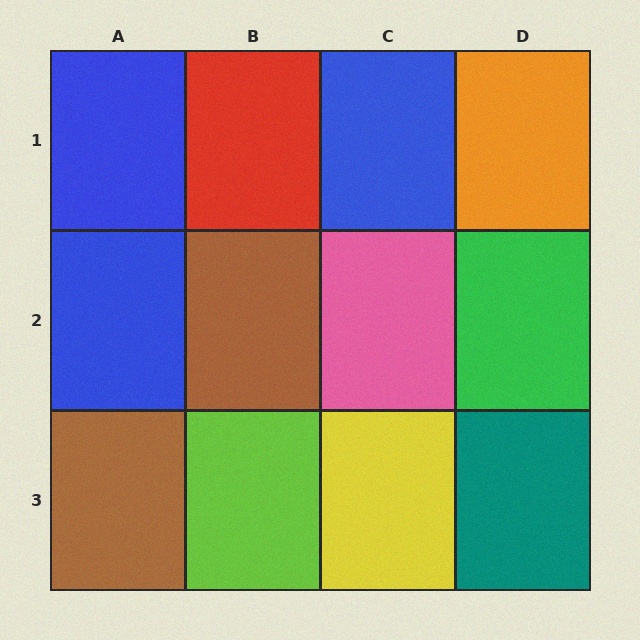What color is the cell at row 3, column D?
Teal.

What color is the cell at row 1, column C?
Blue.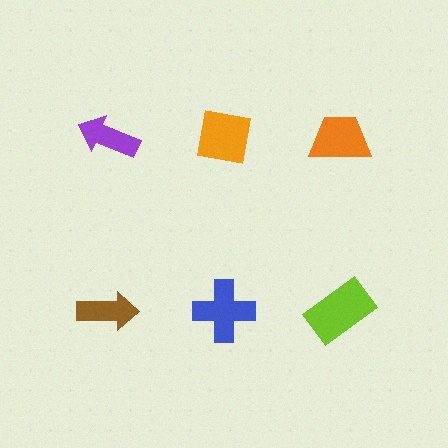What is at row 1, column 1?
A purple arrow.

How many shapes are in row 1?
3 shapes.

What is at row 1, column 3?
An orange trapezoid.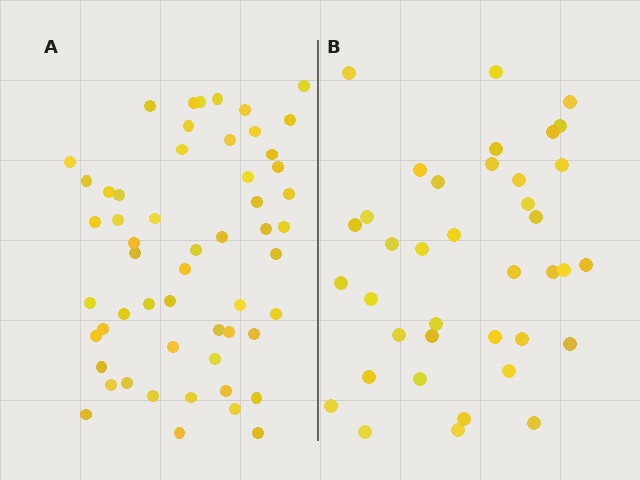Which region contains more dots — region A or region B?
Region A (the left region) has more dots.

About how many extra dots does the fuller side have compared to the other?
Region A has approximately 15 more dots than region B.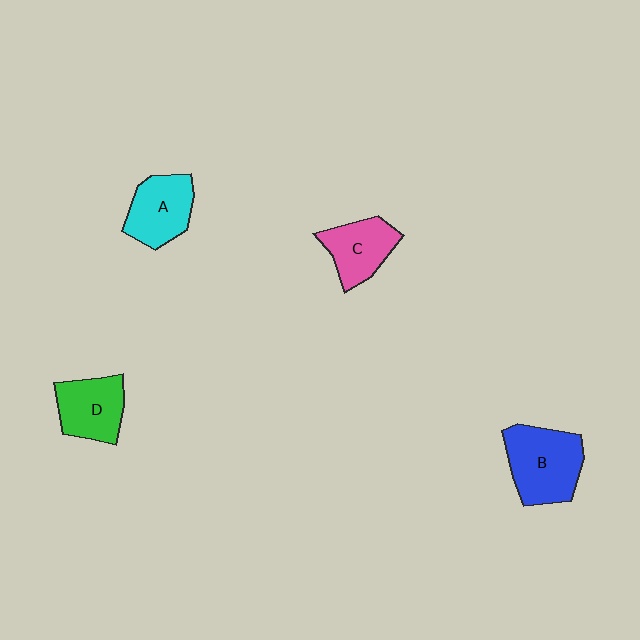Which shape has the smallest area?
Shape C (pink).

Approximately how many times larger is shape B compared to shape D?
Approximately 1.3 times.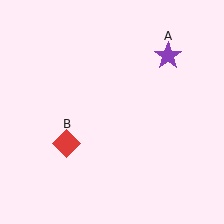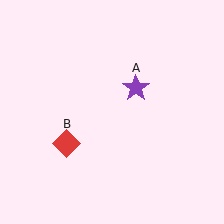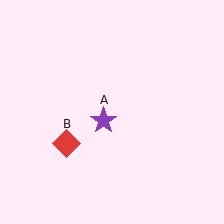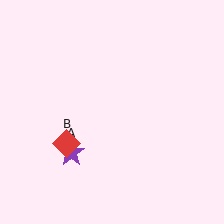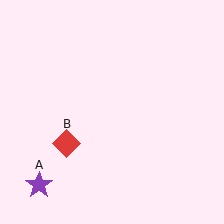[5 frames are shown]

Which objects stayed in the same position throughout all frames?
Red diamond (object B) remained stationary.